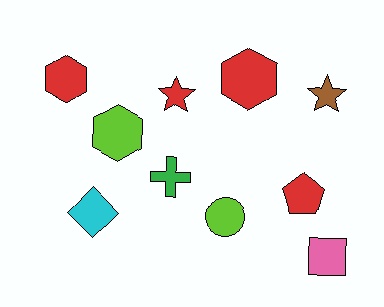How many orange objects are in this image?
There are no orange objects.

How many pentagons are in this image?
There is 1 pentagon.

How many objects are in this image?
There are 10 objects.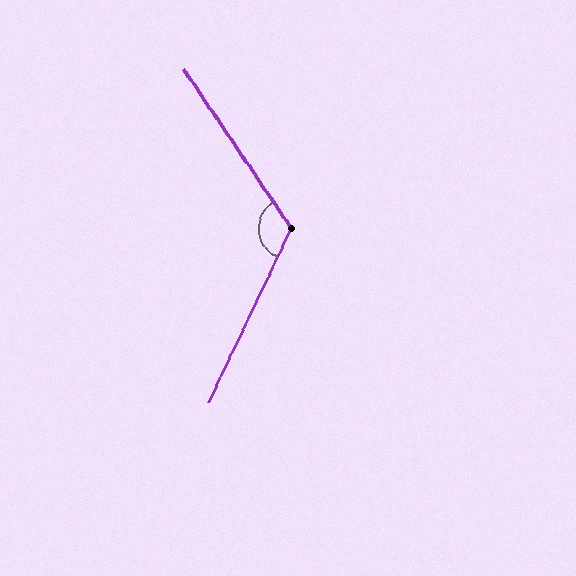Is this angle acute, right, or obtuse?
It is obtuse.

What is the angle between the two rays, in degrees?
Approximately 120 degrees.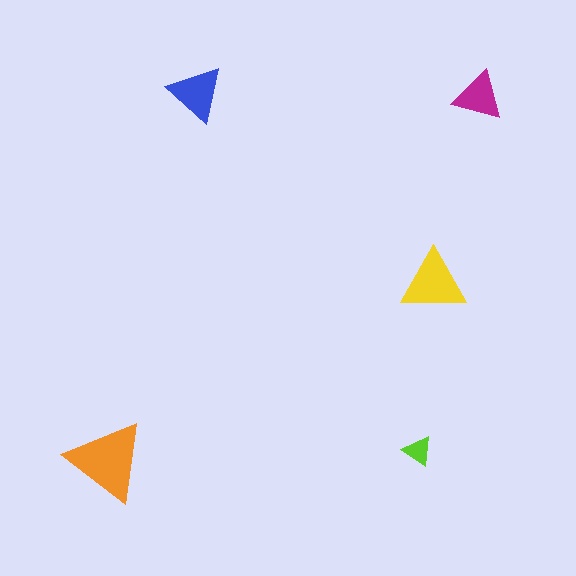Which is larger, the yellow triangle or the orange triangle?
The orange one.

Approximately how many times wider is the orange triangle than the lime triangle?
About 2.5 times wider.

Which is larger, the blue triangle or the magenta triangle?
The blue one.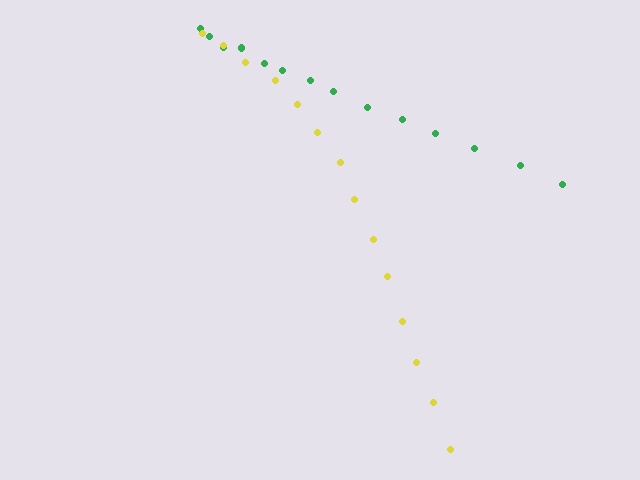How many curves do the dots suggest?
There are 2 distinct paths.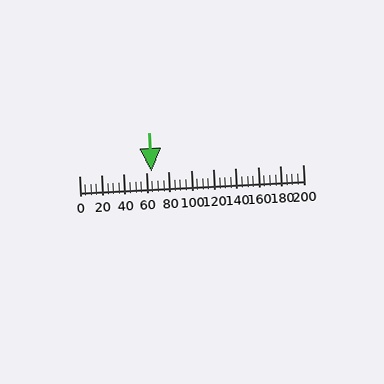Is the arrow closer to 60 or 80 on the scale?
The arrow is closer to 60.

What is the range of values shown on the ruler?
The ruler shows values from 0 to 200.